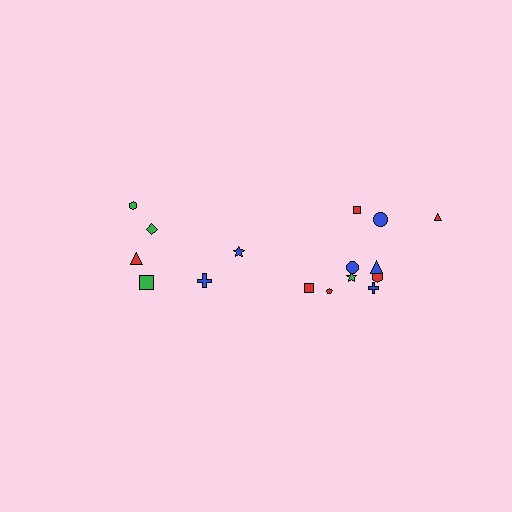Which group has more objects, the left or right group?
The right group.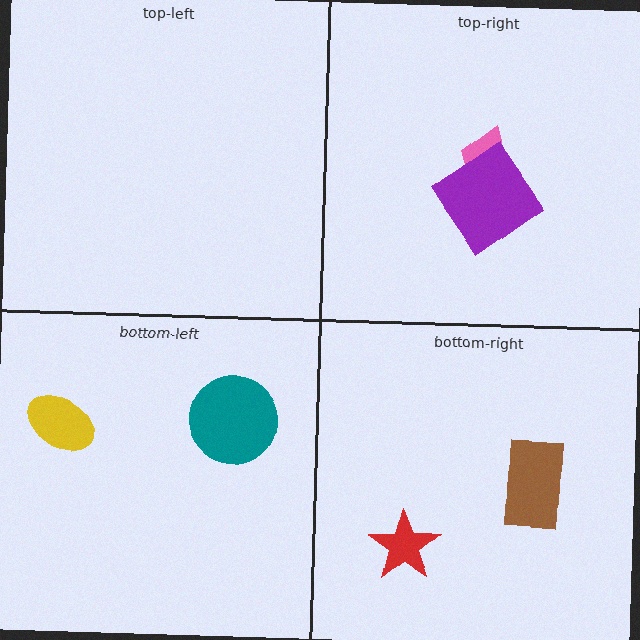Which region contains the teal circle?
The bottom-left region.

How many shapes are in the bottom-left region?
2.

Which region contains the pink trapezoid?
The top-right region.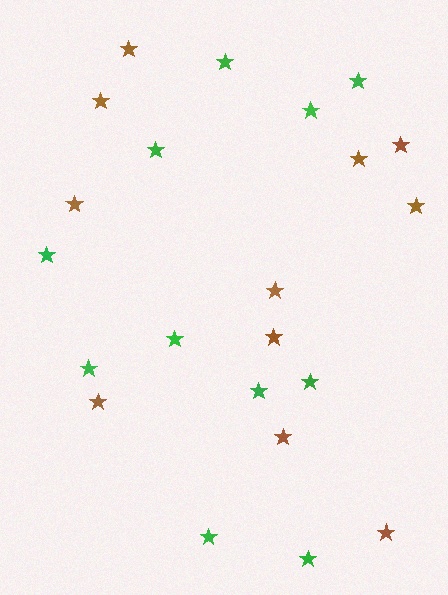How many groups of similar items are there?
There are 2 groups: one group of green stars (11) and one group of brown stars (11).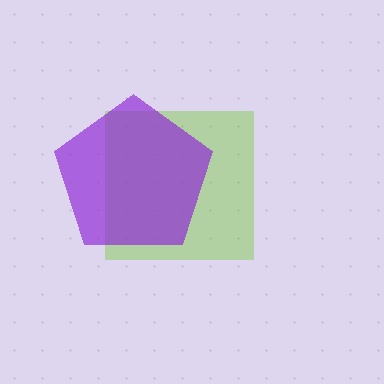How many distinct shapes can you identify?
There are 2 distinct shapes: a lime square, a purple pentagon.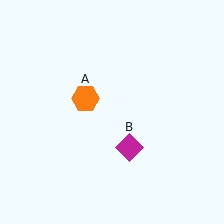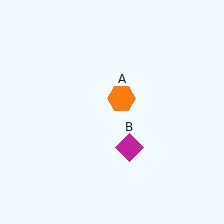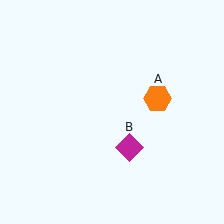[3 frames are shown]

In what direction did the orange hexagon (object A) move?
The orange hexagon (object A) moved right.